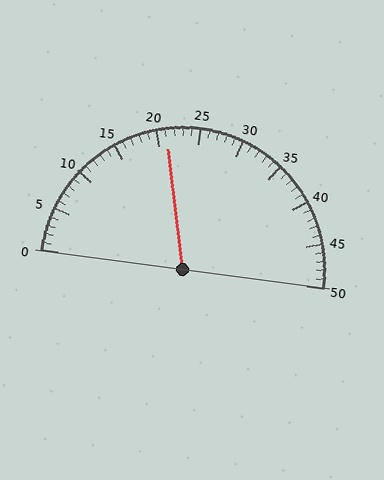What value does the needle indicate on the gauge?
The needle indicates approximately 21.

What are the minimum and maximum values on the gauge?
The gauge ranges from 0 to 50.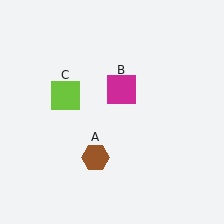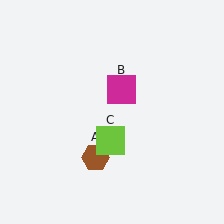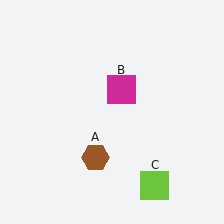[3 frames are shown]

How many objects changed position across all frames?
1 object changed position: lime square (object C).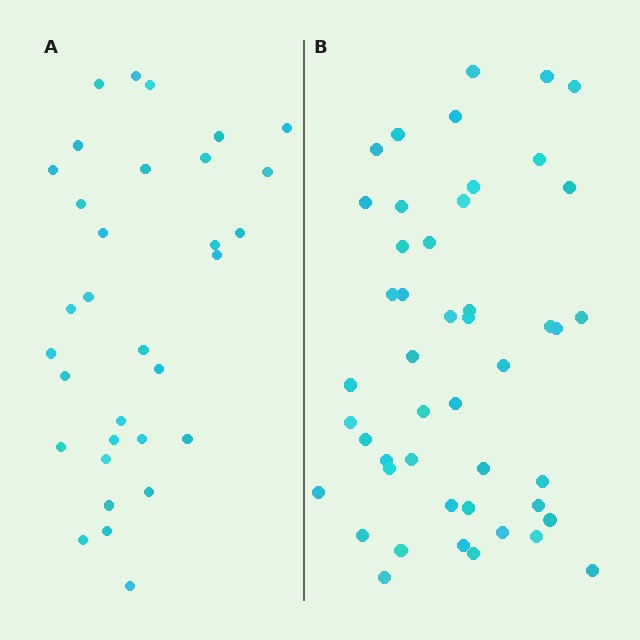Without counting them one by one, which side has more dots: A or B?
Region B (the right region) has more dots.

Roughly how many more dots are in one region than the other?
Region B has approximately 15 more dots than region A.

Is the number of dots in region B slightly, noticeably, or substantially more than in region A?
Region B has substantially more. The ratio is roughly 1.5 to 1.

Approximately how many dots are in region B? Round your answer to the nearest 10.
About 50 dots. (The exact count is 47, which rounds to 50.)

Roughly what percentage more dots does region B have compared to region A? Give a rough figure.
About 45% more.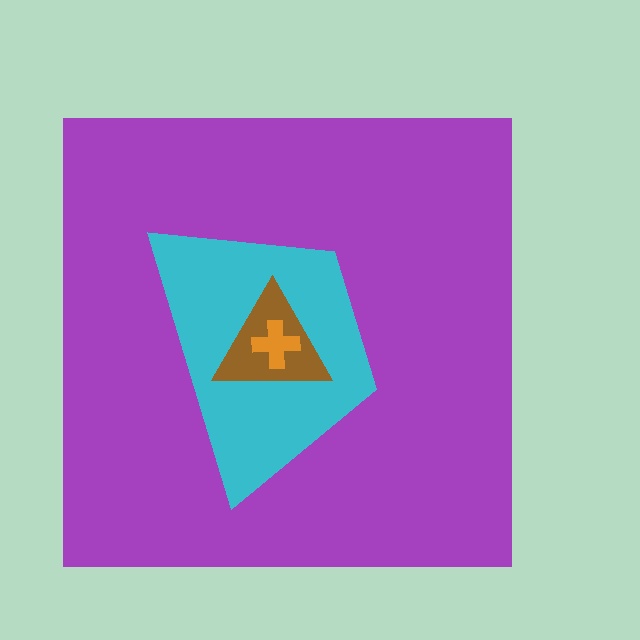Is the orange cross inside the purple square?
Yes.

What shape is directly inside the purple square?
The cyan trapezoid.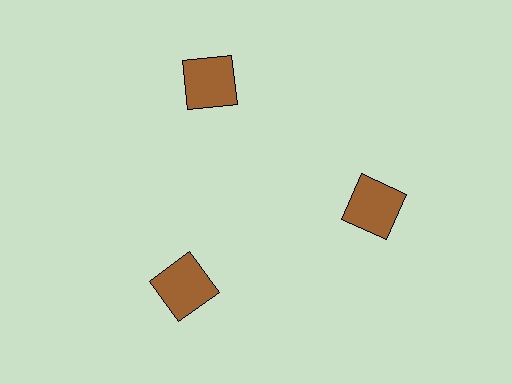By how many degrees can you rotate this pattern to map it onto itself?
The pattern maps onto itself every 120 degrees of rotation.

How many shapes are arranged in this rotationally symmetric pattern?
There are 3 shapes, arranged in 3 groups of 1.